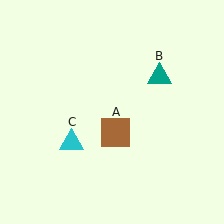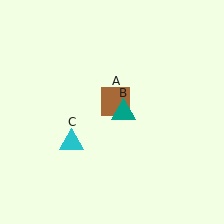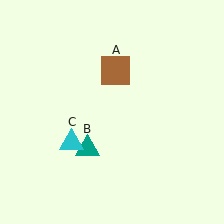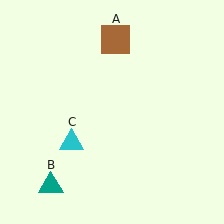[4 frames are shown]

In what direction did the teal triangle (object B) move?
The teal triangle (object B) moved down and to the left.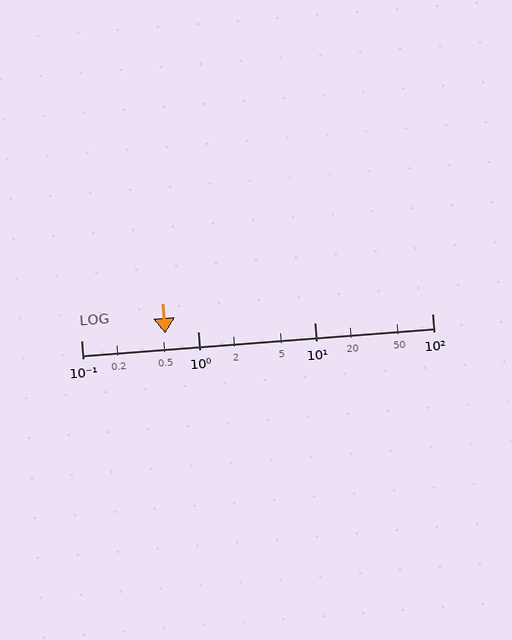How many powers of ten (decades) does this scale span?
The scale spans 3 decades, from 0.1 to 100.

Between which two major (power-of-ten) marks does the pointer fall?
The pointer is between 0.1 and 1.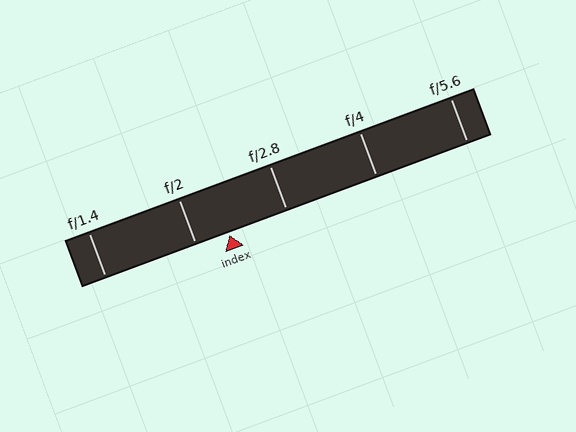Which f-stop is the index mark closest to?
The index mark is closest to f/2.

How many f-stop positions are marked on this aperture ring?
There are 5 f-stop positions marked.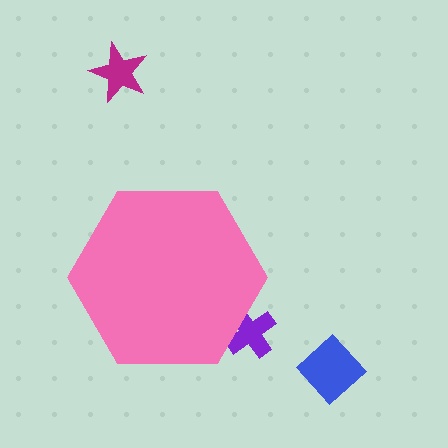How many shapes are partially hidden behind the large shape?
1 shape is partially hidden.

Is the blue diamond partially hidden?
No, the blue diamond is fully visible.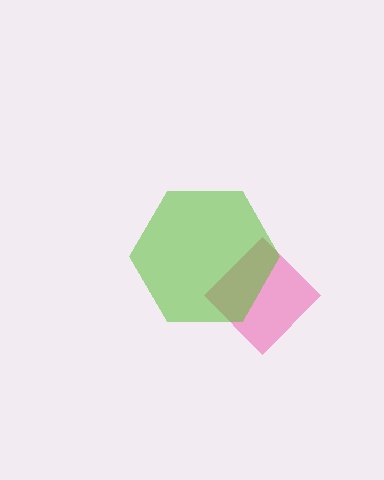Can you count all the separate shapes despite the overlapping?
Yes, there are 2 separate shapes.